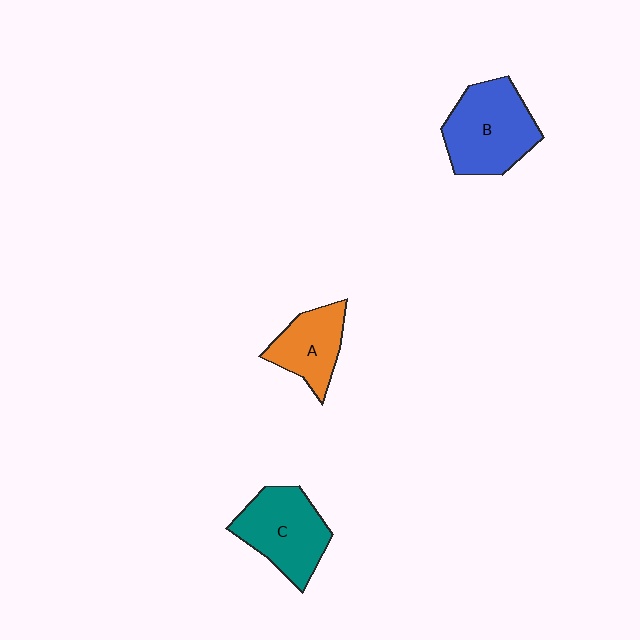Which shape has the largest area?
Shape B (blue).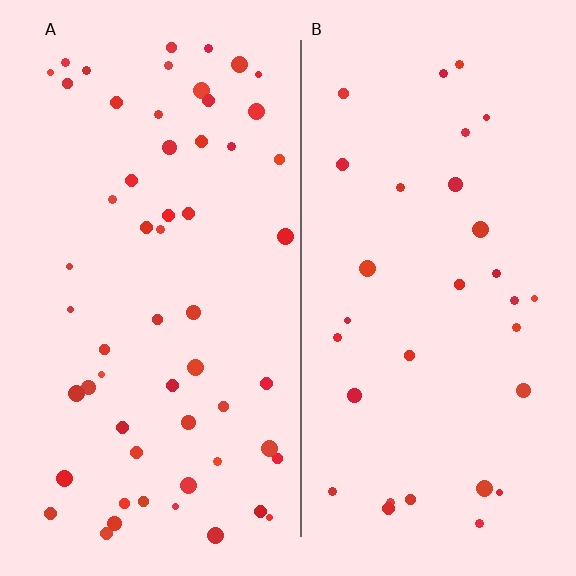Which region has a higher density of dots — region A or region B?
A (the left).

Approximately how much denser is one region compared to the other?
Approximately 1.8× — region A over region B.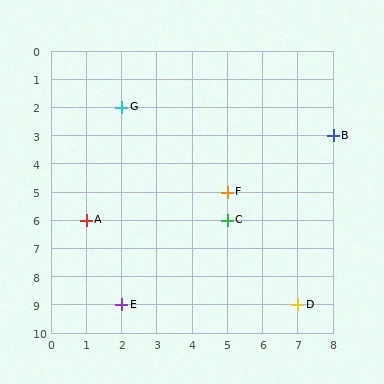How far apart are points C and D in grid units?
Points C and D are 2 columns and 3 rows apart (about 3.6 grid units diagonally).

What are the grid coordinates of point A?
Point A is at grid coordinates (1, 6).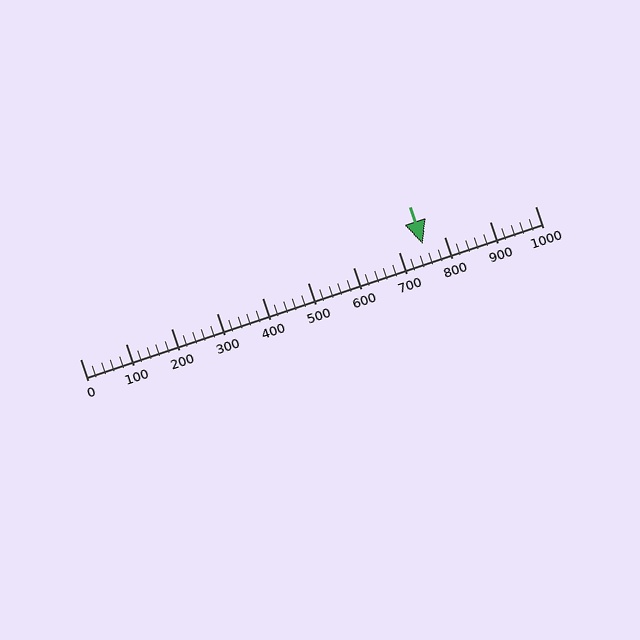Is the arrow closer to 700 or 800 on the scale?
The arrow is closer to 800.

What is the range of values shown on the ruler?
The ruler shows values from 0 to 1000.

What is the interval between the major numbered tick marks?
The major tick marks are spaced 100 units apart.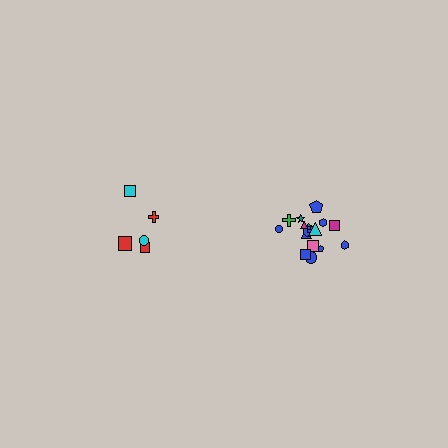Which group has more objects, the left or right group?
The right group.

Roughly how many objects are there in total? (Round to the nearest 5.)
Roughly 25 objects in total.